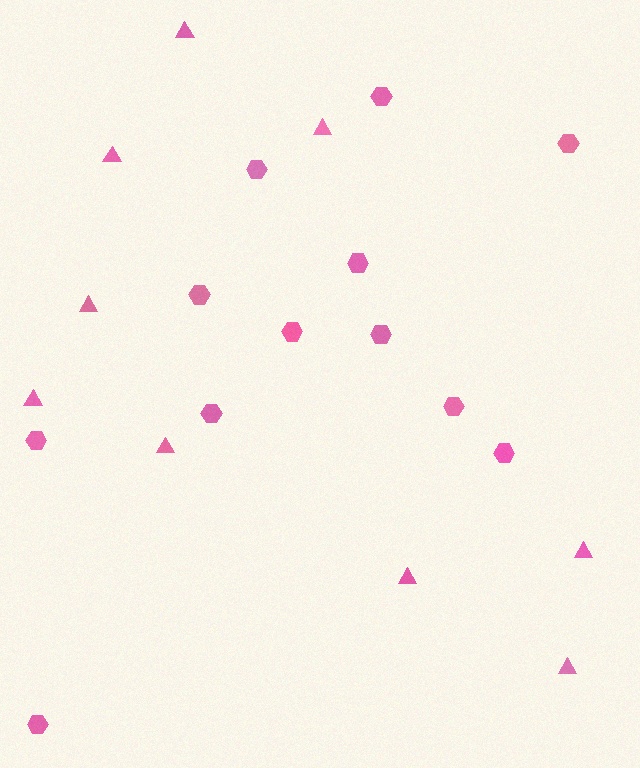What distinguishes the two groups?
There are 2 groups: one group of hexagons (12) and one group of triangles (9).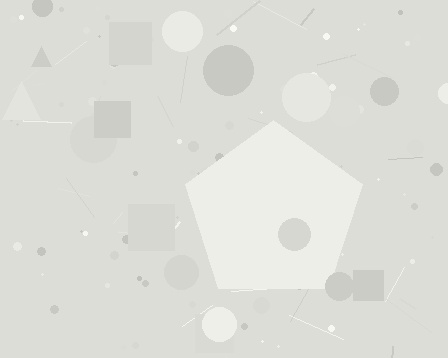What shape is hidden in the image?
A pentagon is hidden in the image.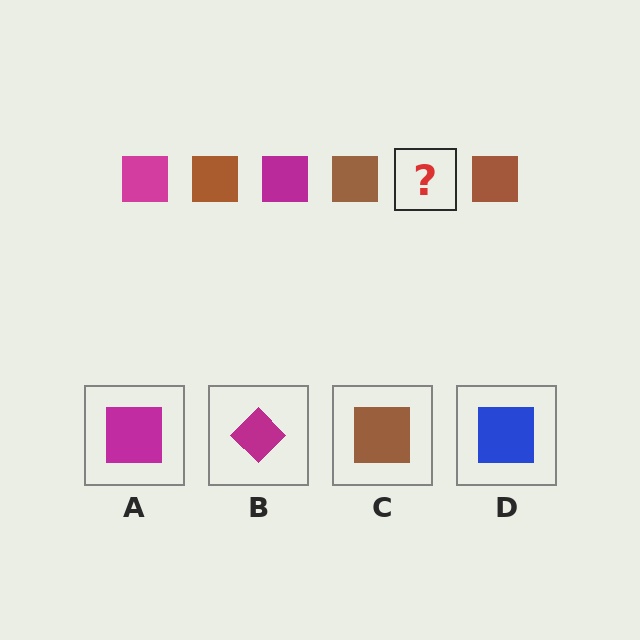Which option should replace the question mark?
Option A.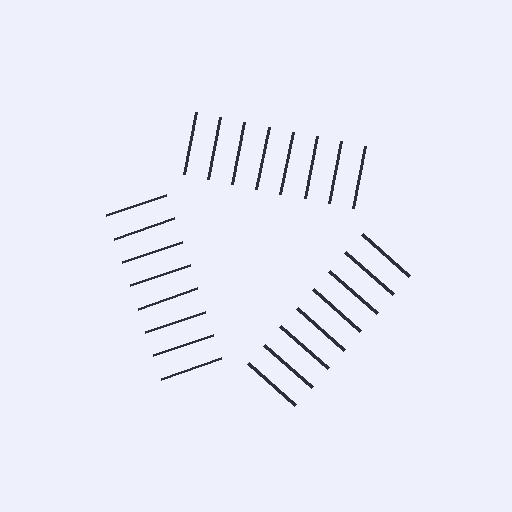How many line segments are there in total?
24 — 8 along each of the 3 edges.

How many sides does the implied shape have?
3 sides — the line-ends trace a triangle.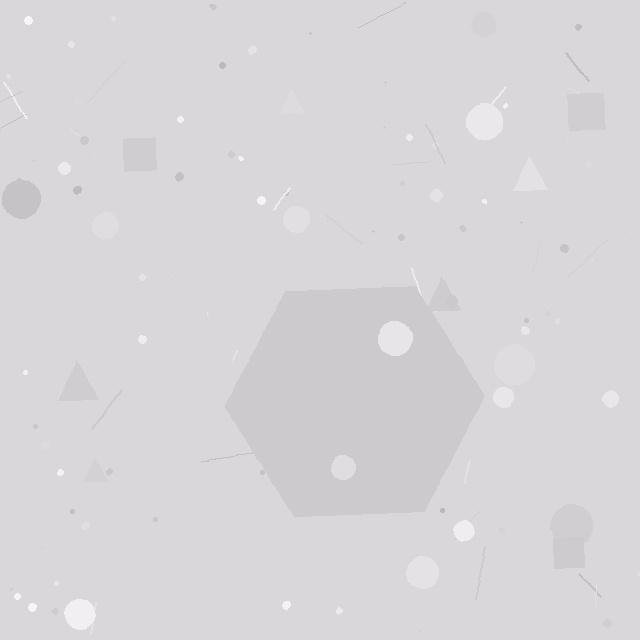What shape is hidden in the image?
A hexagon is hidden in the image.